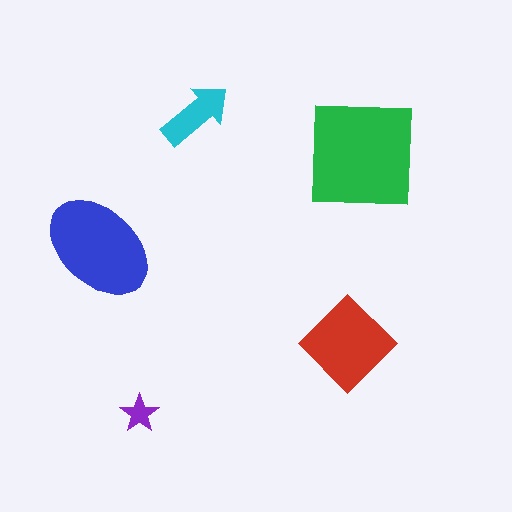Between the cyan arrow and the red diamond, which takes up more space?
The red diamond.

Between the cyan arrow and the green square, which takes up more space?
The green square.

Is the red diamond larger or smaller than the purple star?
Larger.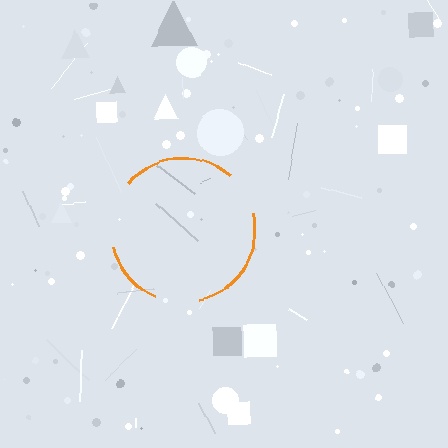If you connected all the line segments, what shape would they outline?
They would outline a circle.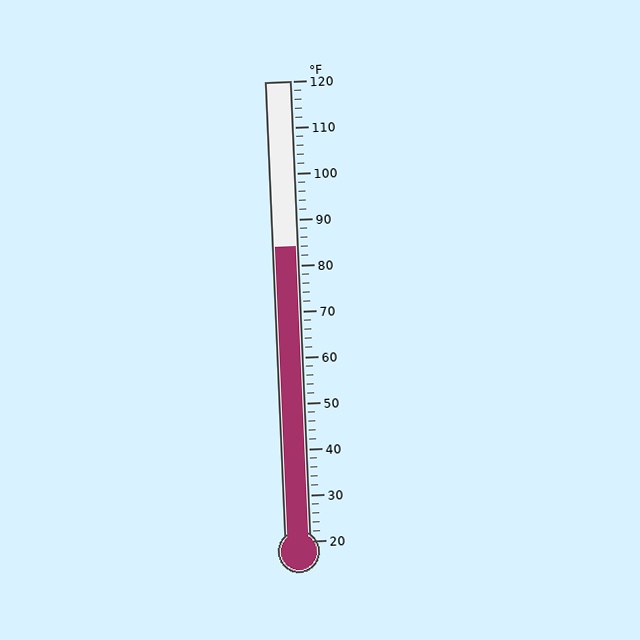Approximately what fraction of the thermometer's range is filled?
The thermometer is filled to approximately 65% of its range.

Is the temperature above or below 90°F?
The temperature is below 90°F.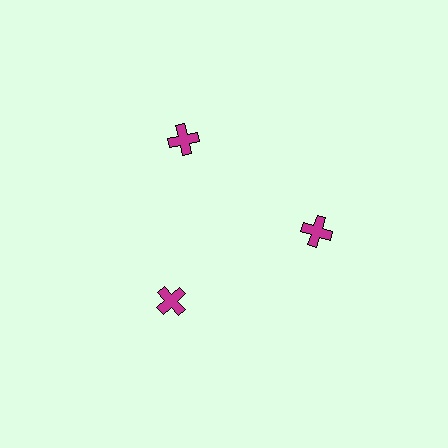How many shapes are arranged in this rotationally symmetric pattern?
There are 3 shapes, arranged in 3 groups of 1.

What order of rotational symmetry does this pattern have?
This pattern has 3-fold rotational symmetry.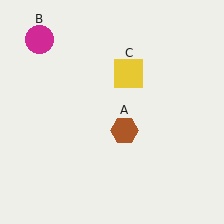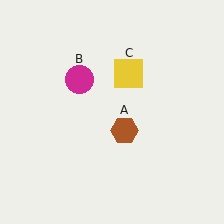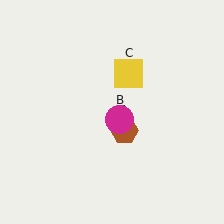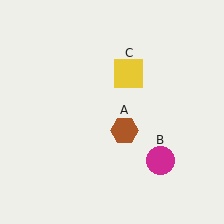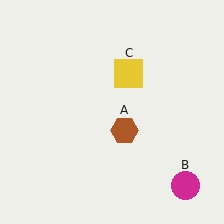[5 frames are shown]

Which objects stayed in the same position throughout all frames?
Brown hexagon (object A) and yellow square (object C) remained stationary.